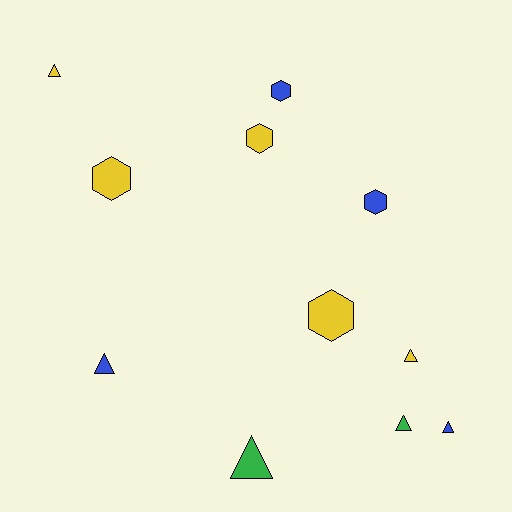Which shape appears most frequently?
Triangle, with 6 objects.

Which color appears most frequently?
Yellow, with 5 objects.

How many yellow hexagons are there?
There are 3 yellow hexagons.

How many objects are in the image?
There are 11 objects.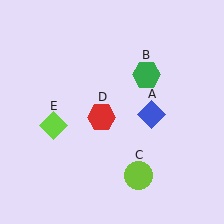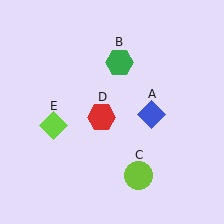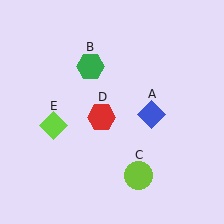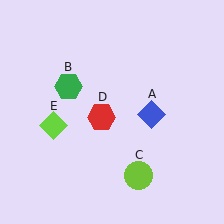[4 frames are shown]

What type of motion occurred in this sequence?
The green hexagon (object B) rotated counterclockwise around the center of the scene.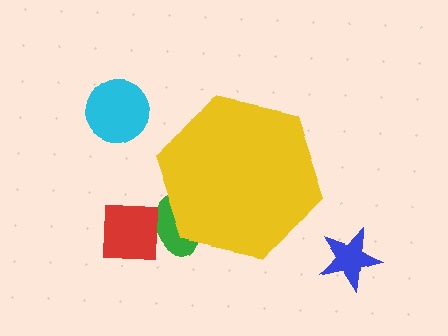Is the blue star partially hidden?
No, the blue star is fully visible.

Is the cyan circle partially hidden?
No, the cyan circle is fully visible.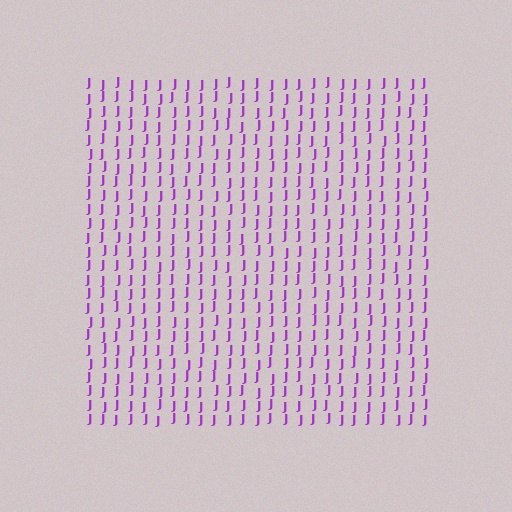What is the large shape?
The large shape is a square.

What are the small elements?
The small elements are letter J's.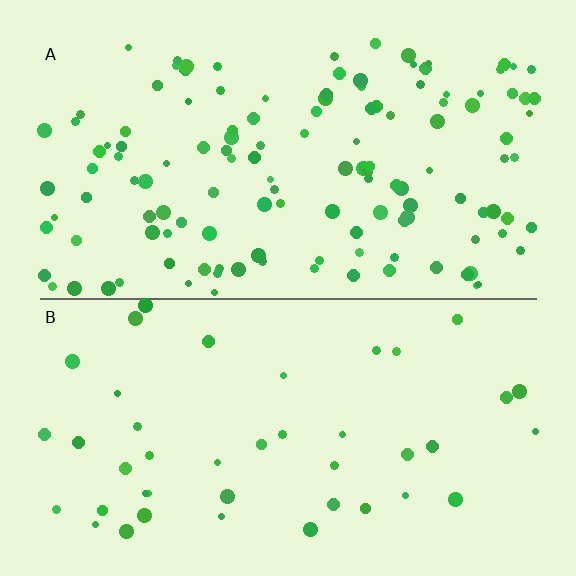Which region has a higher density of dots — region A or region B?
A (the top).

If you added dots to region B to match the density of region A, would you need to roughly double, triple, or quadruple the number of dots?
Approximately triple.